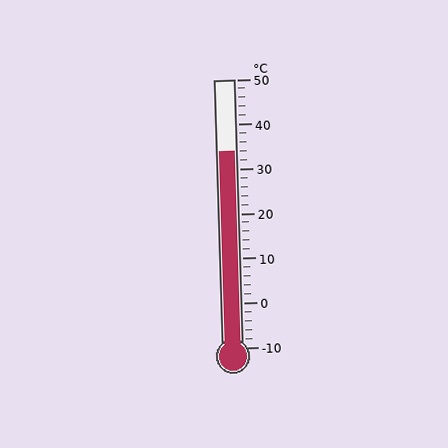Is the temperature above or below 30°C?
The temperature is above 30°C.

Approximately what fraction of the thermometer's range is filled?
The thermometer is filled to approximately 75% of its range.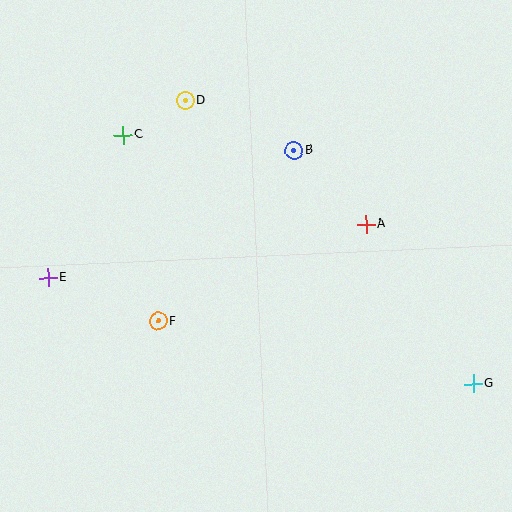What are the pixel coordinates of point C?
Point C is at (123, 135).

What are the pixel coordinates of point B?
Point B is at (294, 151).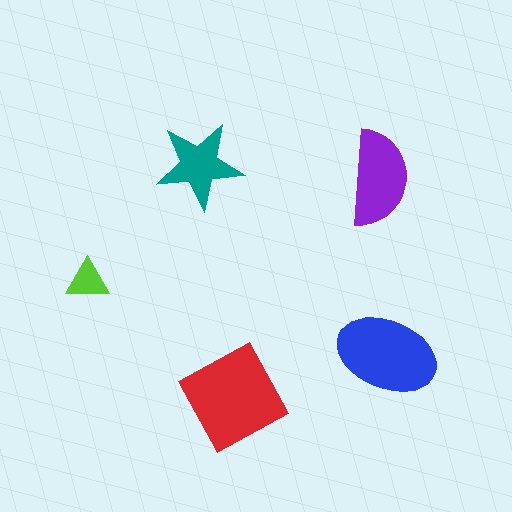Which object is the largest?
The red diamond.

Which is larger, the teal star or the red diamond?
The red diamond.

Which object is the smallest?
The lime triangle.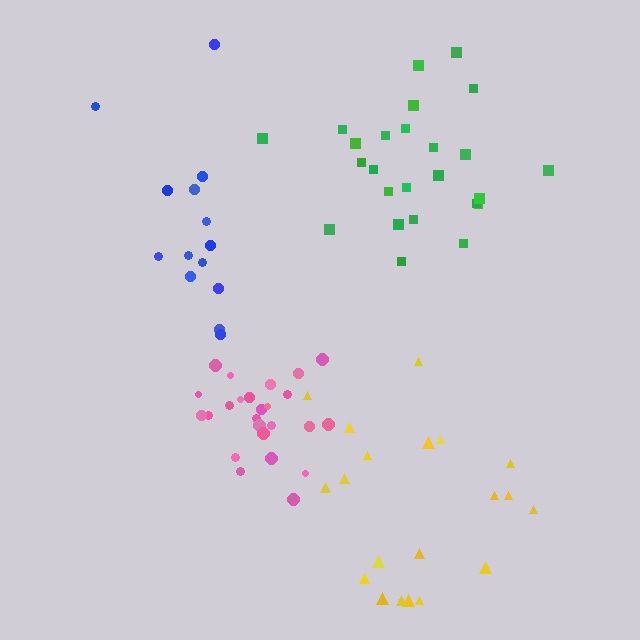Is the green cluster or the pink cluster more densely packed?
Pink.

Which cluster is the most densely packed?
Pink.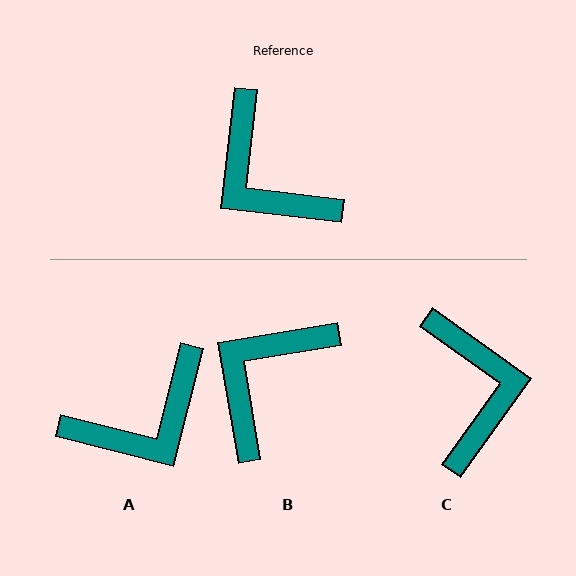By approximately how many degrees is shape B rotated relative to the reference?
Approximately 74 degrees clockwise.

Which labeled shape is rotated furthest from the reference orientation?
C, about 151 degrees away.